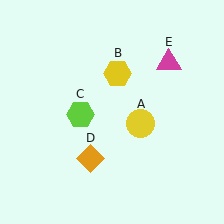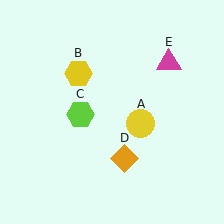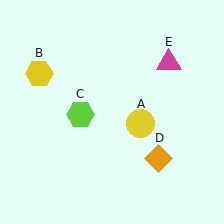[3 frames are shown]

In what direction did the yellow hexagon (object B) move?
The yellow hexagon (object B) moved left.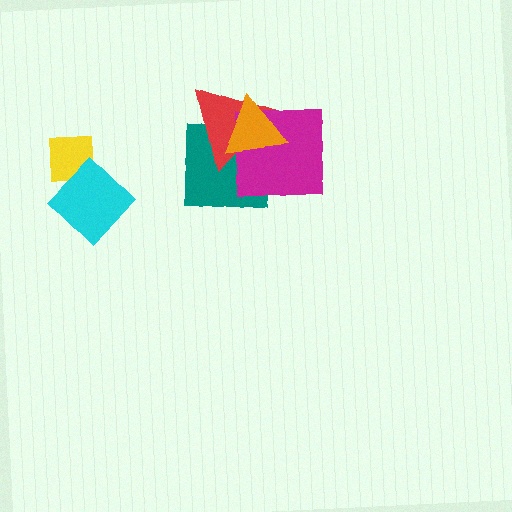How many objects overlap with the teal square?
3 objects overlap with the teal square.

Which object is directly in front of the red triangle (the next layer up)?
The magenta square is directly in front of the red triangle.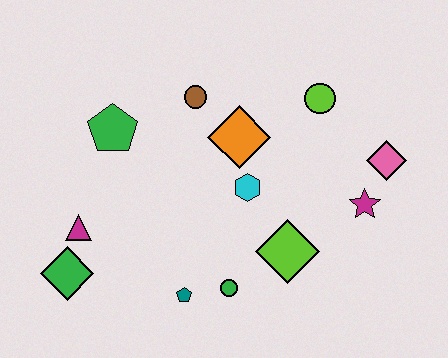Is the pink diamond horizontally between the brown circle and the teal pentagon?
No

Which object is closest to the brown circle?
The orange diamond is closest to the brown circle.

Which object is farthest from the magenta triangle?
The pink diamond is farthest from the magenta triangle.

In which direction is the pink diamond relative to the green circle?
The pink diamond is to the right of the green circle.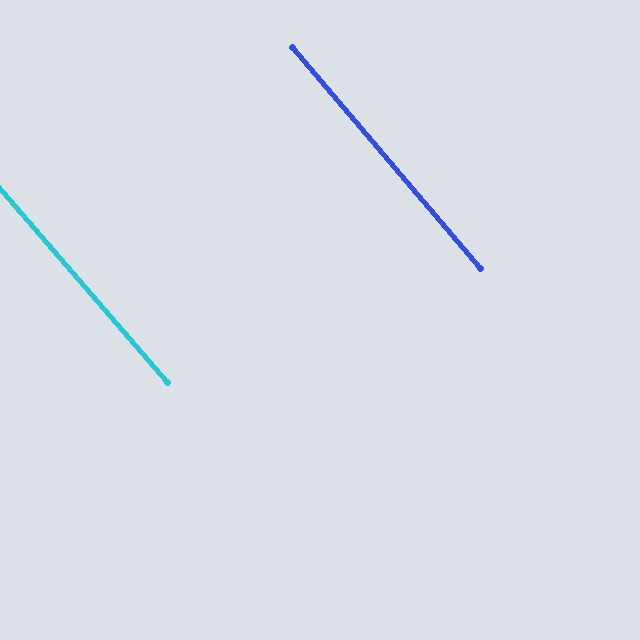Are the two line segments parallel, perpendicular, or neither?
Parallel — their directions differ by only 0.7°.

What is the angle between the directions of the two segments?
Approximately 1 degree.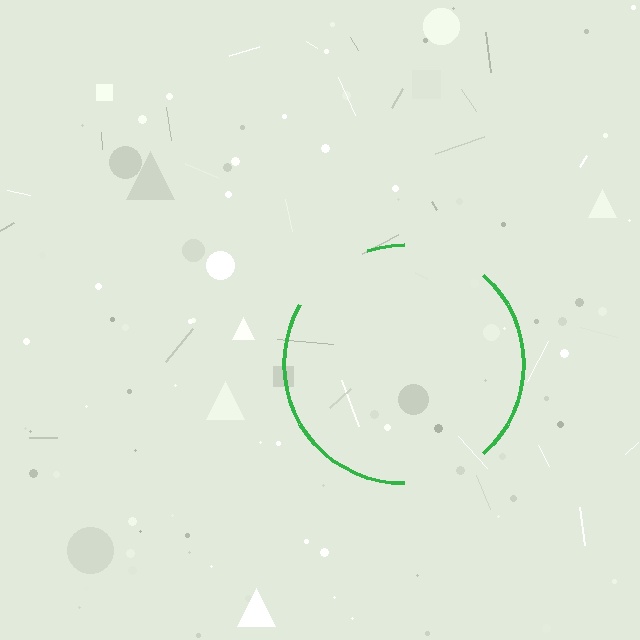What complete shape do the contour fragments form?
The contour fragments form a circle.